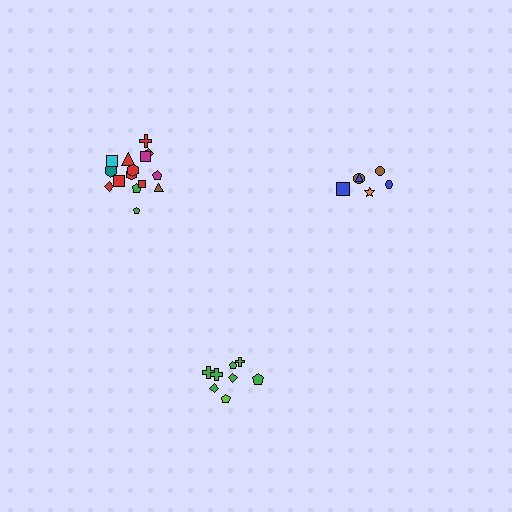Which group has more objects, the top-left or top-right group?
The top-left group.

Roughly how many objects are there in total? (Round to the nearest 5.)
Roughly 30 objects in total.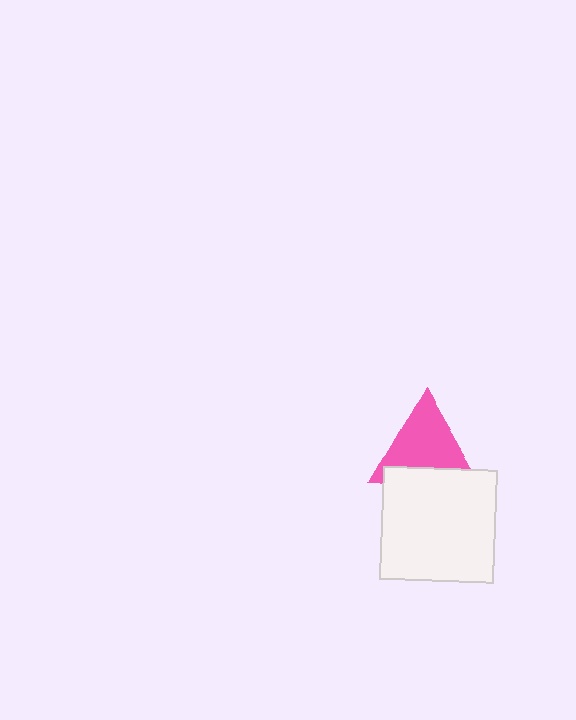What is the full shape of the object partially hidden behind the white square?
The partially hidden object is a pink triangle.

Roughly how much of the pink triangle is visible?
Most of it is visible (roughly 70%).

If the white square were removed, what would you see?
You would see the complete pink triangle.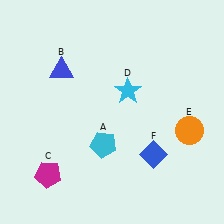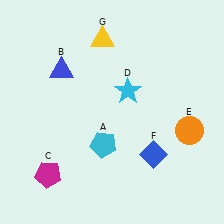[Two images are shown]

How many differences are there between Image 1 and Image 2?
There is 1 difference between the two images.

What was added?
A yellow triangle (G) was added in Image 2.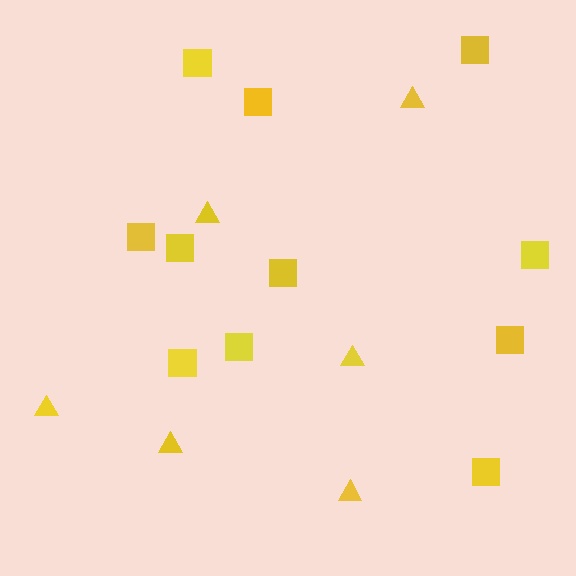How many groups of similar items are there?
There are 2 groups: one group of triangles (6) and one group of squares (11).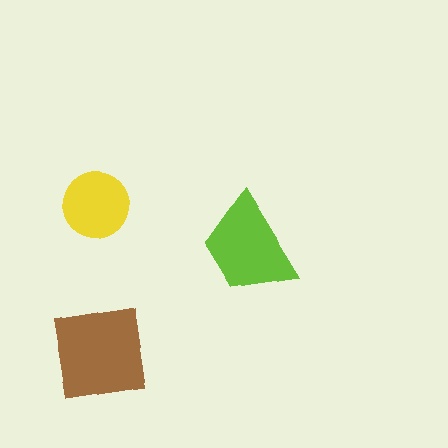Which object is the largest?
The brown square.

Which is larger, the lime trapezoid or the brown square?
The brown square.